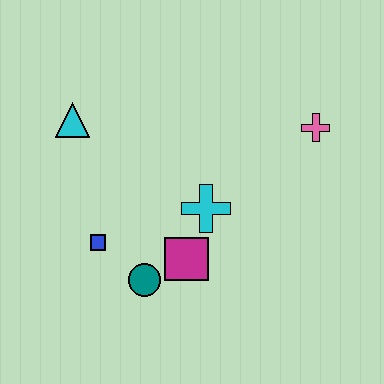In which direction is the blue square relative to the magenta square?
The blue square is to the left of the magenta square.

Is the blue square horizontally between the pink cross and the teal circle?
No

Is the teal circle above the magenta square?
No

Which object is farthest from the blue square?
The pink cross is farthest from the blue square.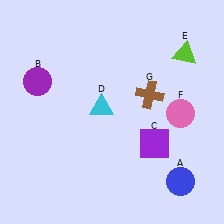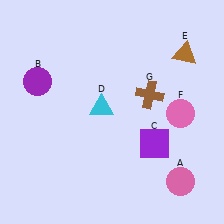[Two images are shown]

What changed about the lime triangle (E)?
In Image 1, E is lime. In Image 2, it changed to brown.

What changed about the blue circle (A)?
In Image 1, A is blue. In Image 2, it changed to pink.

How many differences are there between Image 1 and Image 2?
There are 2 differences between the two images.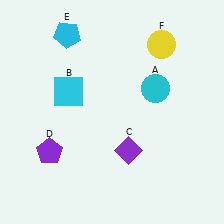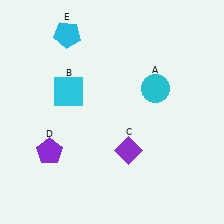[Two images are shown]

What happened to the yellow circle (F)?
The yellow circle (F) was removed in Image 2. It was in the top-right area of Image 1.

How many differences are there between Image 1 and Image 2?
There is 1 difference between the two images.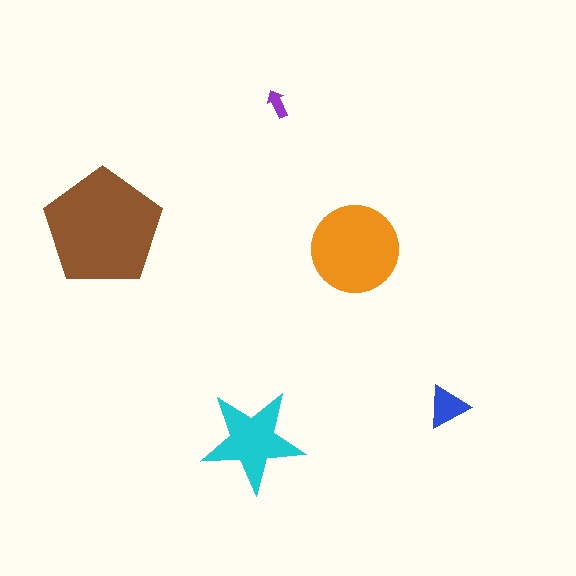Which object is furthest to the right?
The blue triangle is rightmost.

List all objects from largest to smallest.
The brown pentagon, the orange circle, the cyan star, the blue triangle, the purple arrow.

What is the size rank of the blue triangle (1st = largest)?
4th.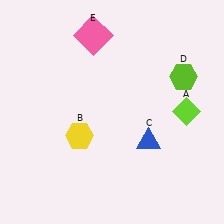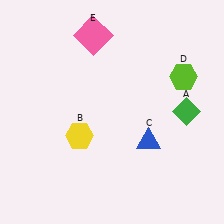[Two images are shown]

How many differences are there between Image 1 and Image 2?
There is 1 difference between the two images.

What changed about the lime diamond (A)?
In Image 1, A is lime. In Image 2, it changed to green.